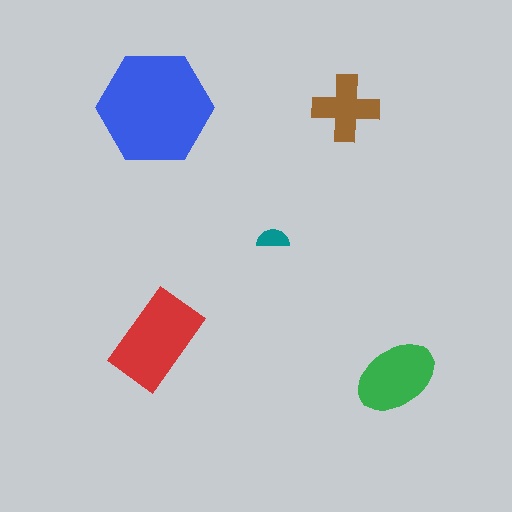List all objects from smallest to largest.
The teal semicircle, the brown cross, the green ellipse, the red rectangle, the blue hexagon.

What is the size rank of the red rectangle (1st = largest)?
2nd.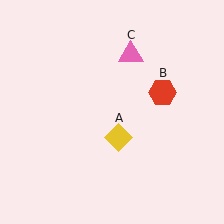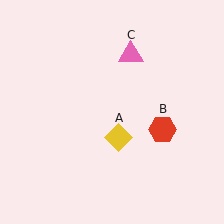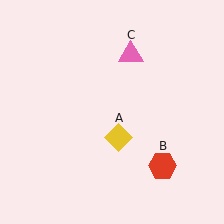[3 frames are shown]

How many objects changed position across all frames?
1 object changed position: red hexagon (object B).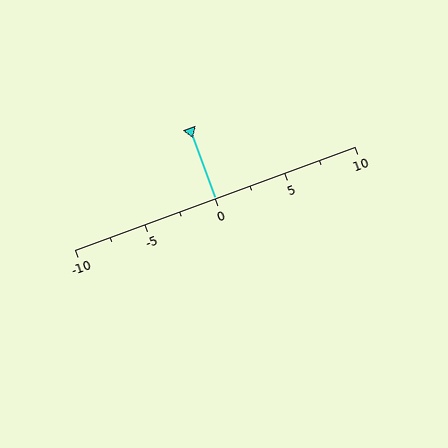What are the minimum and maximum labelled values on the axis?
The axis runs from -10 to 10.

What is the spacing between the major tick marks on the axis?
The major ticks are spaced 5 apart.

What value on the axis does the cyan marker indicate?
The marker indicates approximately 0.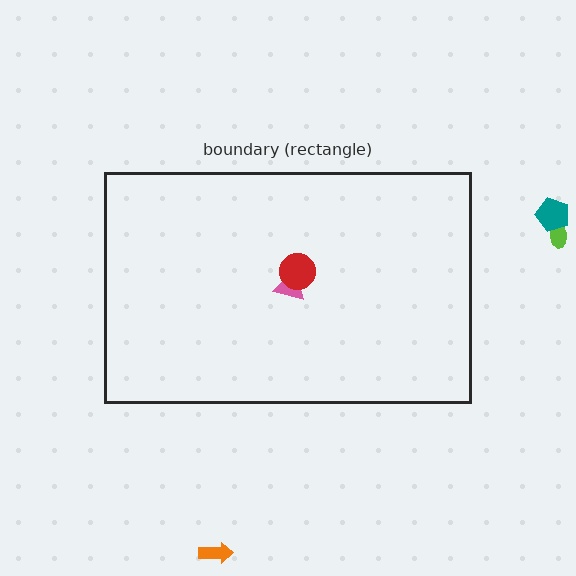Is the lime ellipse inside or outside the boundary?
Outside.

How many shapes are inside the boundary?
2 inside, 3 outside.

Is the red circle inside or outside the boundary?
Inside.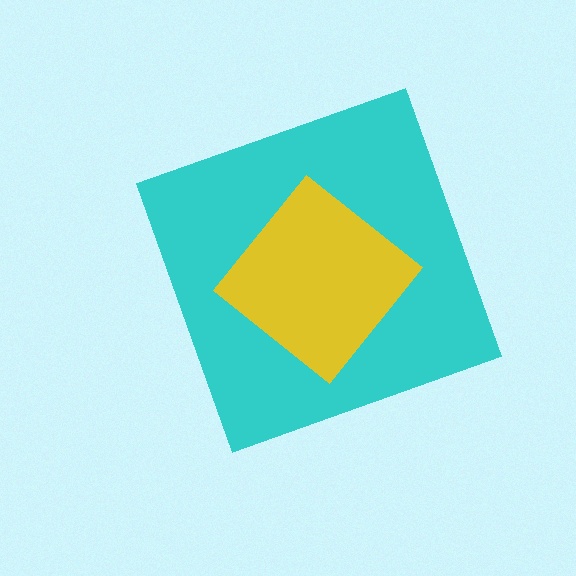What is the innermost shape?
The yellow diamond.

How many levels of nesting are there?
2.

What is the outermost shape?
The cyan diamond.